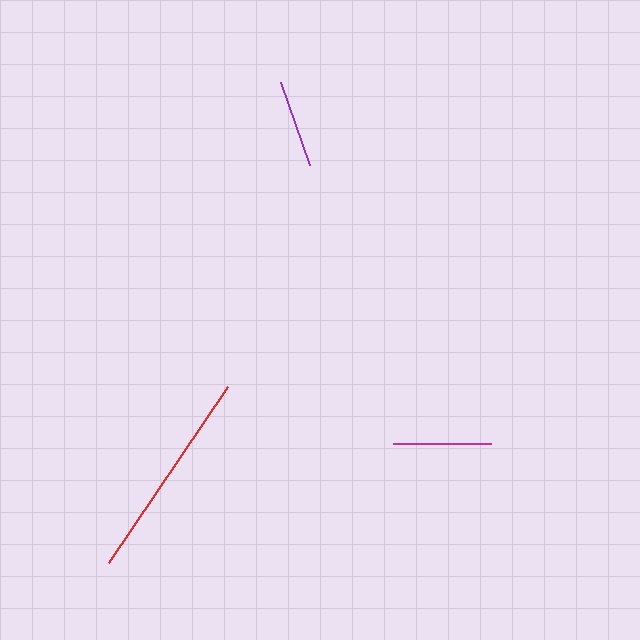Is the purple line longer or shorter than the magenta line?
The magenta line is longer than the purple line.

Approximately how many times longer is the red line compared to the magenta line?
The red line is approximately 2.2 times the length of the magenta line.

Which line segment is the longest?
The red line is the longest at approximately 213 pixels.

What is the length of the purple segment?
The purple segment is approximately 88 pixels long.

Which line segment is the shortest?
The purple line is the shortest at approximately 88 pixels.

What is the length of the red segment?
The red segment is approximately 213 pixels long.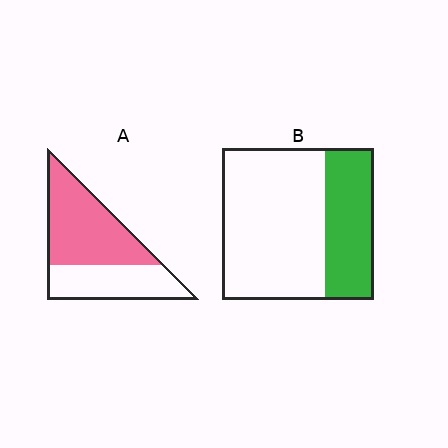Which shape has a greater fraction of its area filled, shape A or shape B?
Shape A.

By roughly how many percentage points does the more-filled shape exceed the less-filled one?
By roughly 25 percentage points (A over B).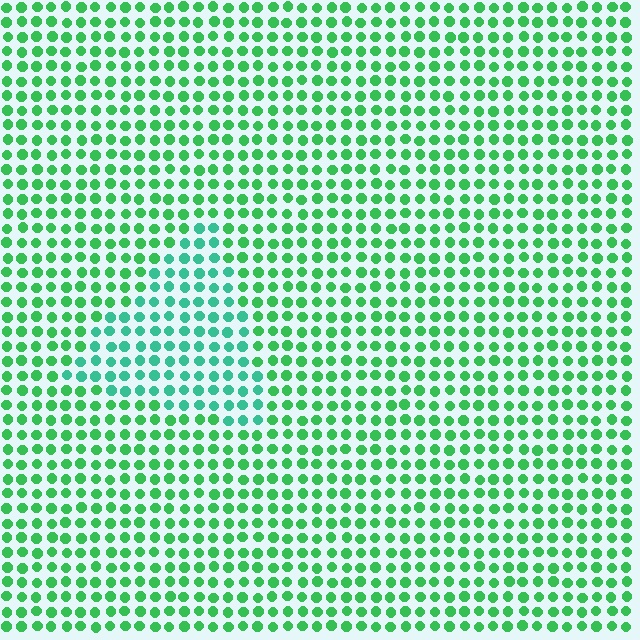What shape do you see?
I see a triangle.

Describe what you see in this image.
The image is filled with small green elements in a uniform arrangement. A triangle-shaped region is visible where the elements are tinted to a slightly different hue, forming a subtle color boundary.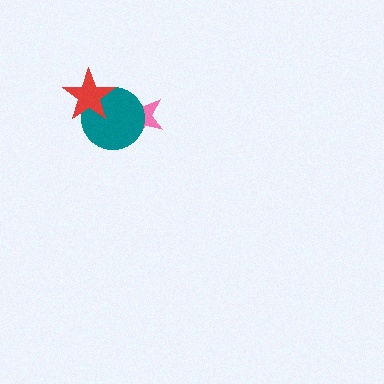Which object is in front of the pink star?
The teal circle is in front of the pink star.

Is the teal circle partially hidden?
Yes, it is partially covered by another shape.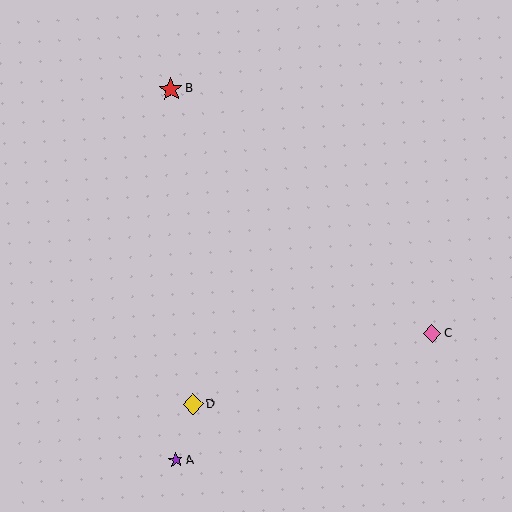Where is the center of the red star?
The center of the red star is at (171, 89).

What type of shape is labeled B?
Shape B is a red star.